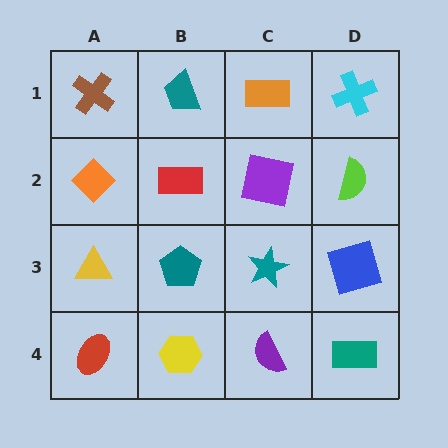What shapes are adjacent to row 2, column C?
An orange rectangle (row 1, column C), a teal star (row 3, column C), a red rectangle (row 2, column B), a lime semicircle (row 2, column D).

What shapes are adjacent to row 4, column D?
A blue square (row 3, column D), a purple semicircle (row 4, column C).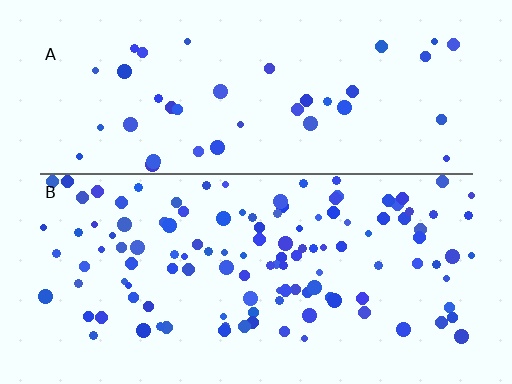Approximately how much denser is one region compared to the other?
Approximately 3.1× — region B over region A.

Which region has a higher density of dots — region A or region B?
B (the bottom).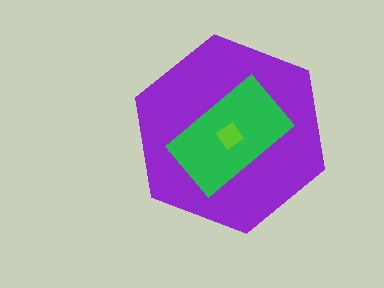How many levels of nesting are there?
3.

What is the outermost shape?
The purple hexagon.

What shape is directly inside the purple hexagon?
The green rectangle.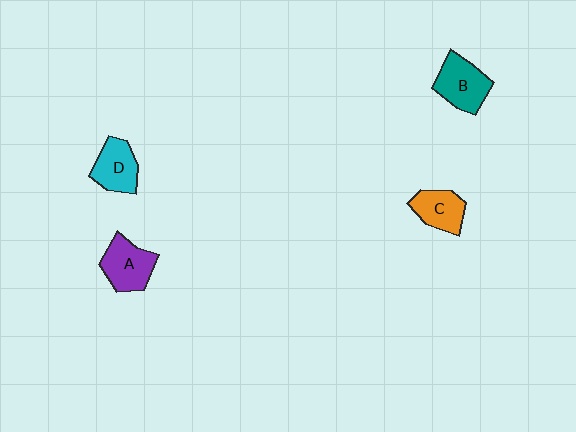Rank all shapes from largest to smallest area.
From largest to smallest: B (teal), A (purple), D (cyan), C (orange).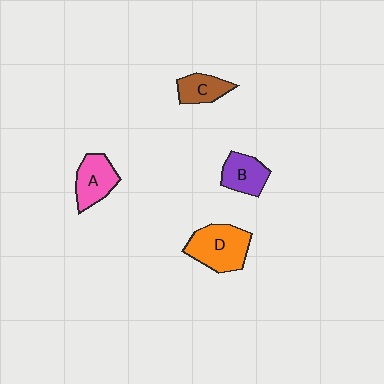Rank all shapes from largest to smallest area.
From largest to smallest: D (orange), A (pink), B (purple), C (brown).